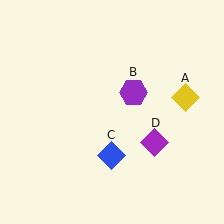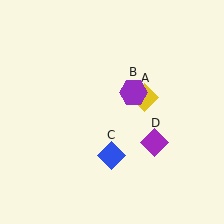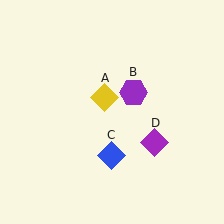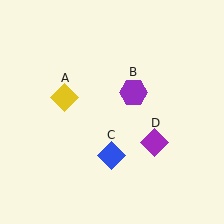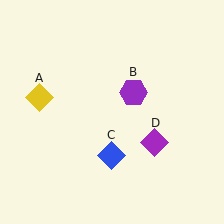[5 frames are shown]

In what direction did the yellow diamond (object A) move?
The yellow diamond (object A) moved left.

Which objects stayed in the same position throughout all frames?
Purple hexagon (object B) and blue diamond (object C) and purple diamond (object D) remained stationary.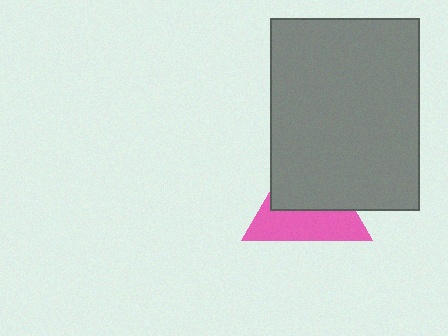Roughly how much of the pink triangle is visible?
About half of it is visible (roughly 47%).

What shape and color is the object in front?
The object in front is a gray rectangle.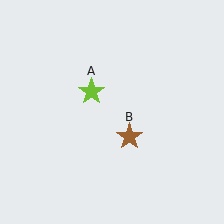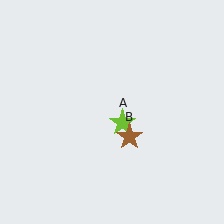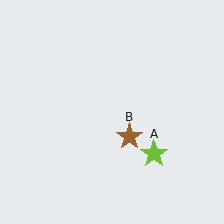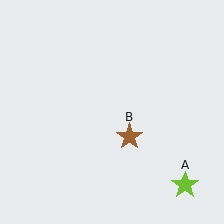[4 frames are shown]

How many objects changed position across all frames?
1 object changed position: lime star (object A).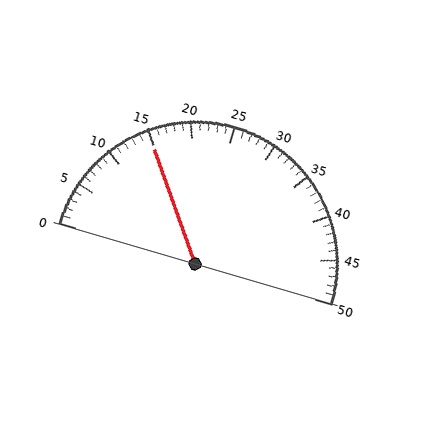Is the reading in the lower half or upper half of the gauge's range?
The reading is in the lower half of the range (0 to 50).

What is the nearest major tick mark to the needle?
The nearest major tick mark is 15.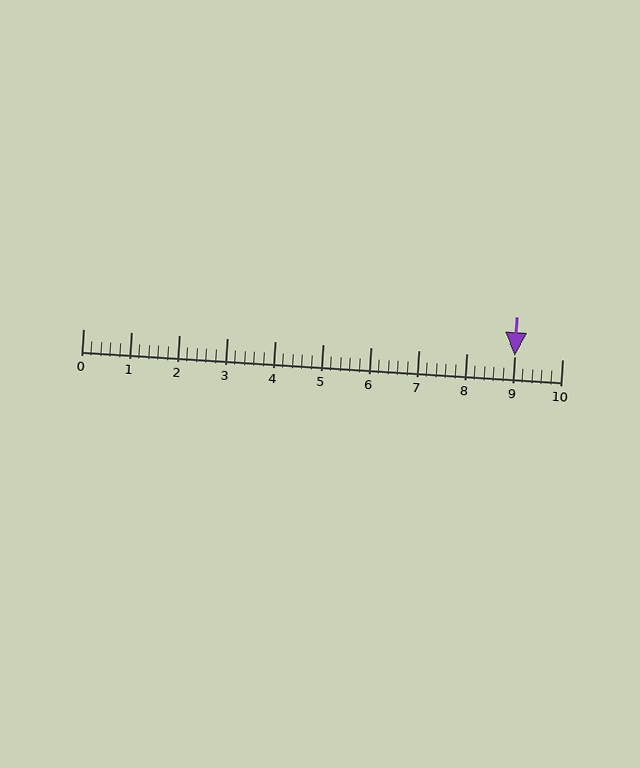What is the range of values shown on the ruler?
The ruler shows values from 0 to 10.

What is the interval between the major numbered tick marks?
The major tick marks are spaced 1 units apart.